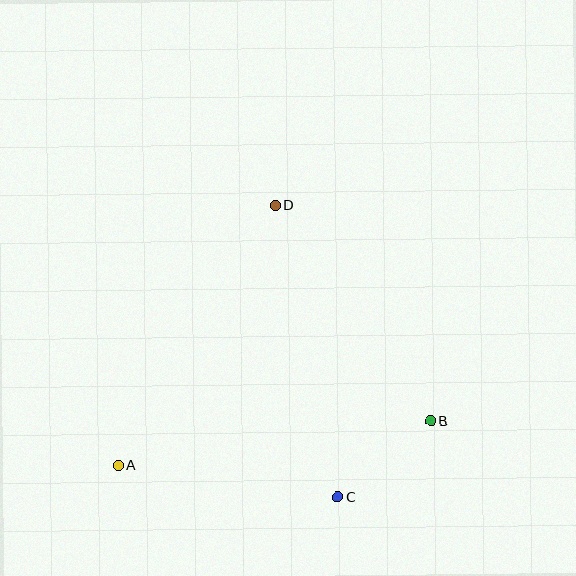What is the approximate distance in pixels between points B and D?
The distance between B and D is approximately 266 pixels.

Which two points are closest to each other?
Points B and C are closest to each other.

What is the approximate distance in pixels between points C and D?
The distance between C and D is approximately 298 pixels.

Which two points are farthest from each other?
Points A and B are farthest from each other.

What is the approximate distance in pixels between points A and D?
The distance between A and D is approximately 303 pixels.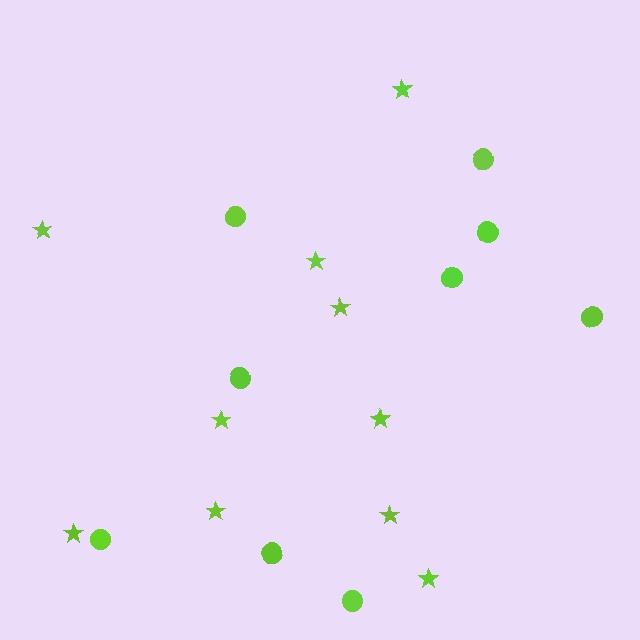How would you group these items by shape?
There are 2 groups: one group of circles (9) and one group of stars (10).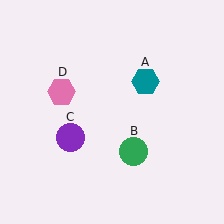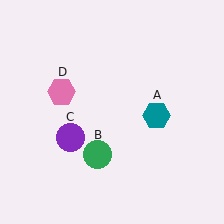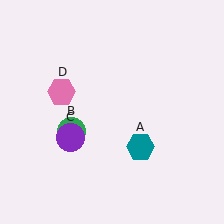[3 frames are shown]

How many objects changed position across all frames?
2 objects changed position: teal hexagon (object A), green circle (object B).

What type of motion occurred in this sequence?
The teal hexagon (object A), green circle (object B) rotated clockwise around the center of the scene.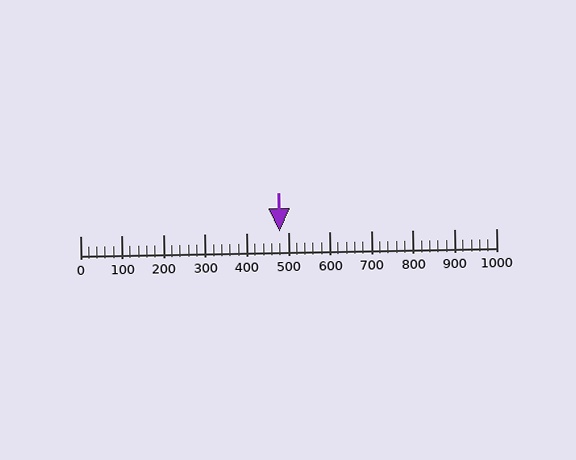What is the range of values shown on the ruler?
The ruler shows values from 0 to 1000.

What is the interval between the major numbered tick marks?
The major tick marks are spaced 100 units apart.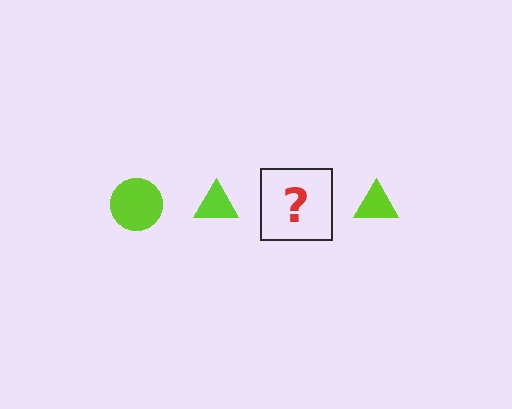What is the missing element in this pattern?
The missing element is a lime circle.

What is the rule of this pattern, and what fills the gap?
The rule is that the pattern cycles through circle, triangle shapes in lime. The gap should be filled with a lime circle.